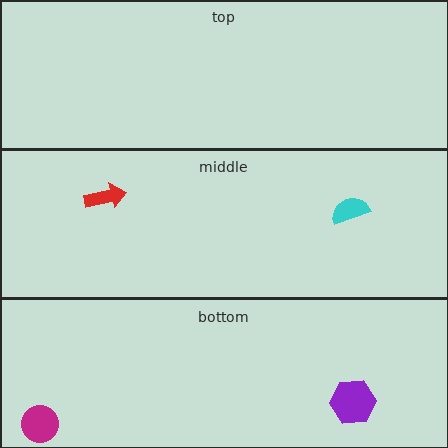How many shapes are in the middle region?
2.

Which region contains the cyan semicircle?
The middle region.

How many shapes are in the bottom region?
2.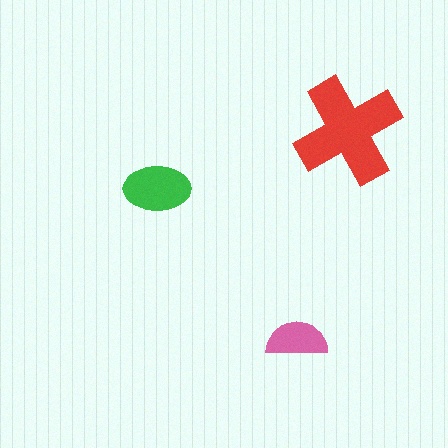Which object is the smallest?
The pink semicircle.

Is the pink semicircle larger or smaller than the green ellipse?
Smaller.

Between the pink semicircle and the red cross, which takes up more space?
The red cross.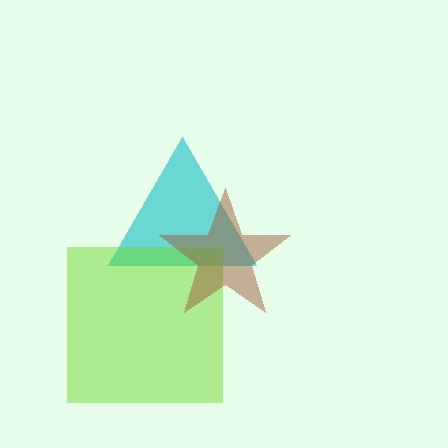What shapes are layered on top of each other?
The layered shapes are: a cyan triangle, a lime square, a brown star.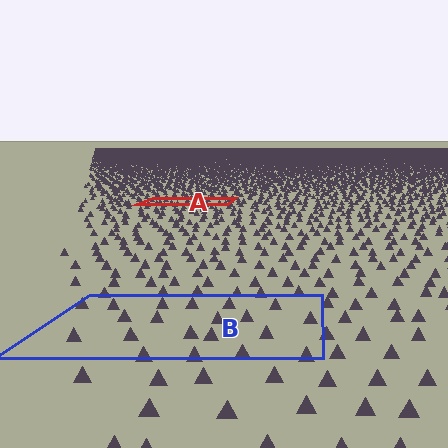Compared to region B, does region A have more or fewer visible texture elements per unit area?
Region A has more texture elements per unit area — they are packed more densely because it is farther away.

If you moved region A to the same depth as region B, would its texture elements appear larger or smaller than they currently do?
They would appear larger. At a closer depth, the same texture elements are projected at a bigger on-screen size.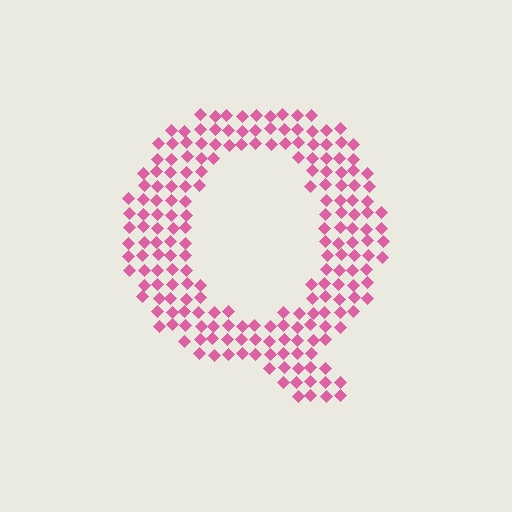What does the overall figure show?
The overall figure shows the letter Q.